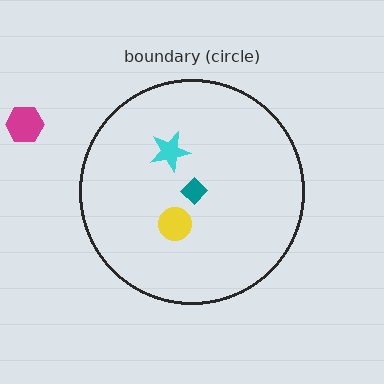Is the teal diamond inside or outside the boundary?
Inside.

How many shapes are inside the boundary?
3 inside, 1 outside.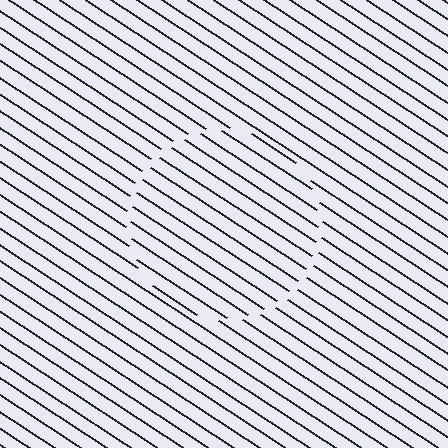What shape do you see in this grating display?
An illusory circle. The interior of the shape contains the same grating, shifted by half a period — the contour is defined by the phase discontinuity where line-ends from the inner and outer gratings abut.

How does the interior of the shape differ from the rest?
The interior of the shape contains the same grating, shifted by half a period — the contour is defined by the phase discontinuity where line-ends from the inner and outer gratings abut.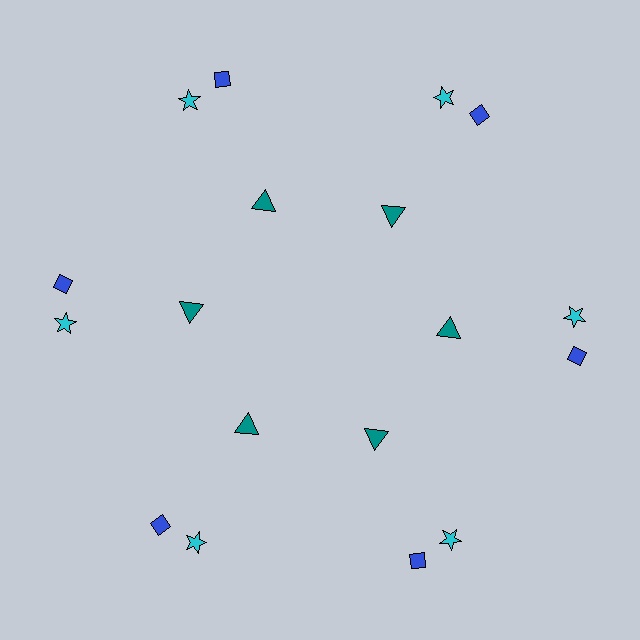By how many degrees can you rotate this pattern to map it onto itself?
The pattern maps onto itself every 60 degrees of rotation.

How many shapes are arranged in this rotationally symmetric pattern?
There are 18 shapes, arranged in 6 groups of 3.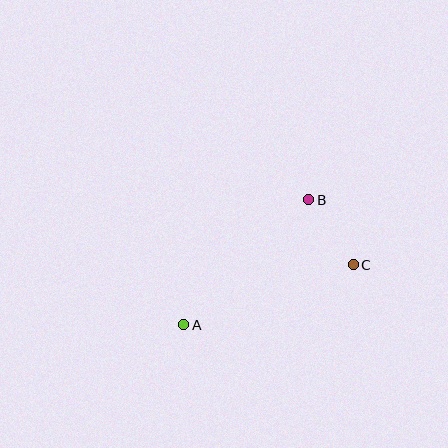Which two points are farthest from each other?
Points A and C are farthest from each other.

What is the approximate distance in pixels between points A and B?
The distance between A and B is approximately 177 pixels.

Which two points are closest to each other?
Points B and C are closest to each other.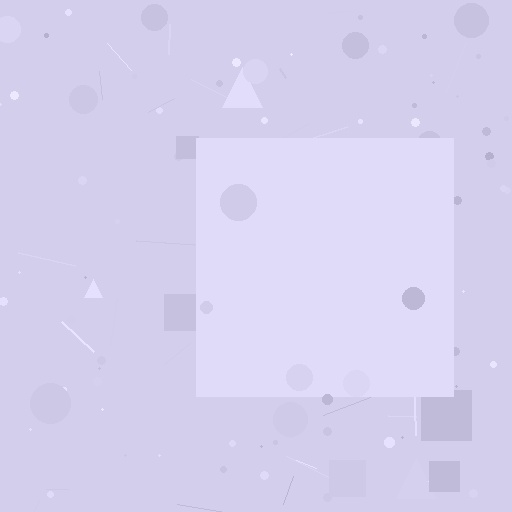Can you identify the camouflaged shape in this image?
The camouflaged shape is a square.